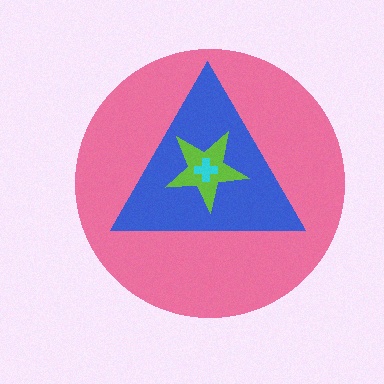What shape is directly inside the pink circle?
The blue triangle.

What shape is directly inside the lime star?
The cyan cross.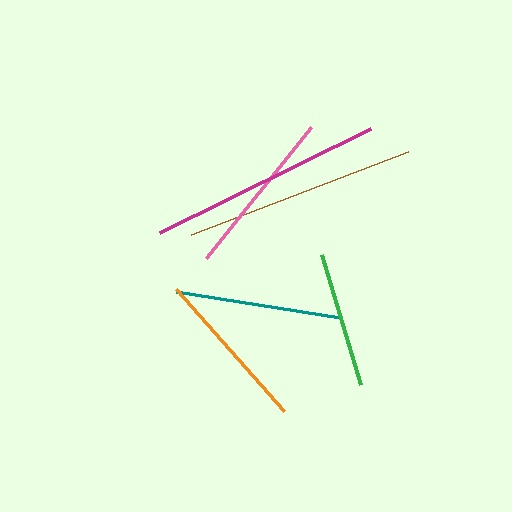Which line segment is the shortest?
The green line is the shortest at approximately 136 pixels.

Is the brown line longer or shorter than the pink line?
The brown line is longer than the pink line.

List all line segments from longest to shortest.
From longest to shortest: magenta, brown, pink, teal, orange, green.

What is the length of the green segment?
The green segment is approximately 136 pixels long.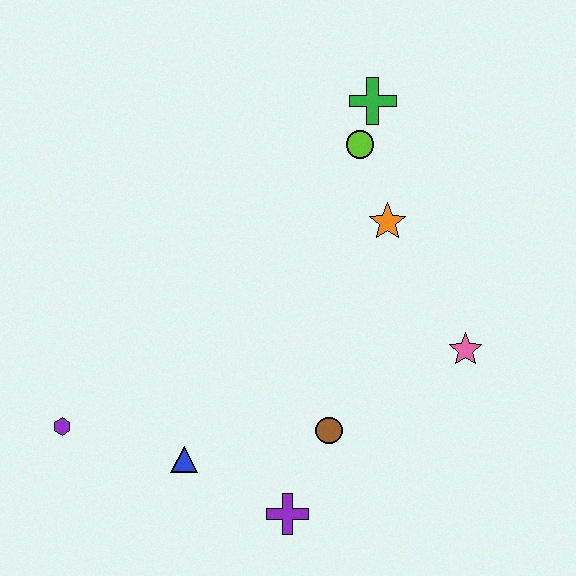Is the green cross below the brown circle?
No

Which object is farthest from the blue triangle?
The green cross is farthest from the blue triangle.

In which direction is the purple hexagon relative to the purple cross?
The purple hexagon is to the left of the purple cross.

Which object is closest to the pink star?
The orange star is closest to the pink star.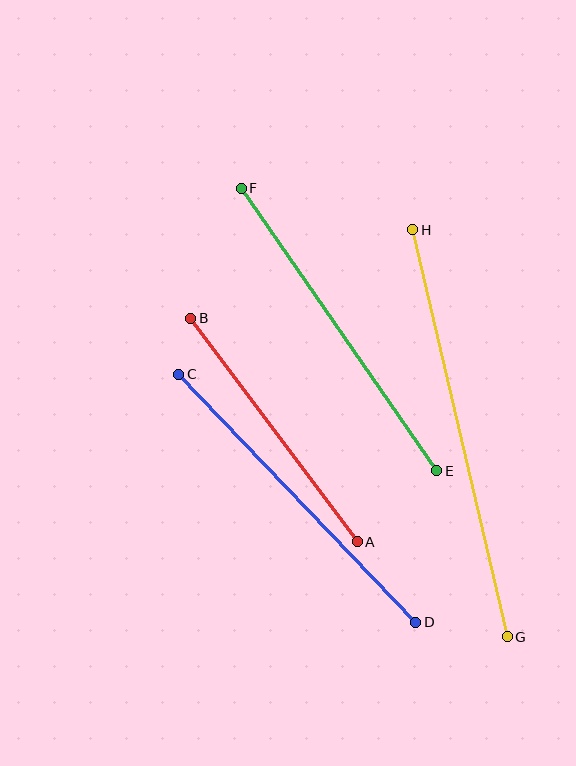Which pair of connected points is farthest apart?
Points G and H are farthest apart.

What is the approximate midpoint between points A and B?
The midpoint is at approximately (274, 430) pixels.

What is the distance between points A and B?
The distance is approximately 279 pixels.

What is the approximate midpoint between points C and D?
The midpoint is at approximately (297, 498) pixels.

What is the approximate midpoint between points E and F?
The midpoint is at approximately (339, 329) pixels.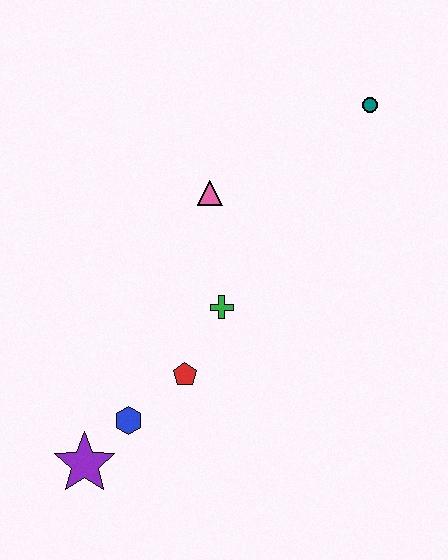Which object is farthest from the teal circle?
The purple star is farthest from the teal circle.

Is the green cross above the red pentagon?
Yes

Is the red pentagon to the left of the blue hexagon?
No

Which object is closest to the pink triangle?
The green cross is closest to the pink triangle.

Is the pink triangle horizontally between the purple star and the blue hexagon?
No